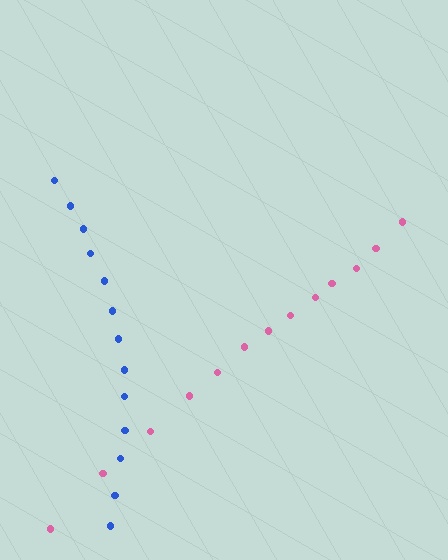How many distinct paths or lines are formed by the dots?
There are 2 distinct paths.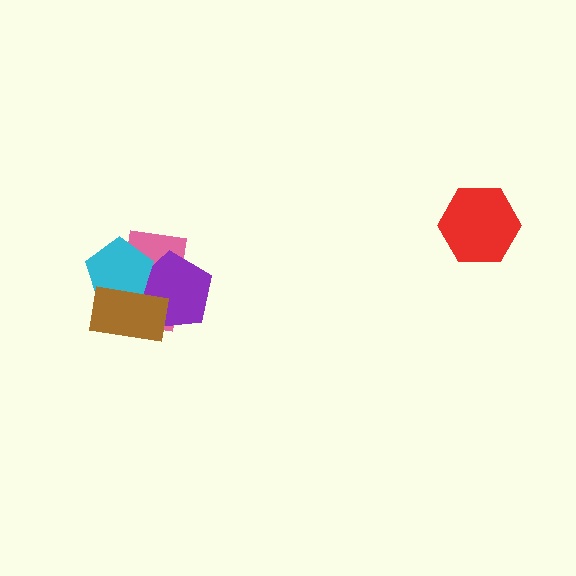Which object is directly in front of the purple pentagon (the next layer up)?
The cyan pentagon is directly in front of the purple pentagon.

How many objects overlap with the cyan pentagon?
3 objects overlap with the cyan pentagon.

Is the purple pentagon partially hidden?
Yes, it is partially covered by another shape.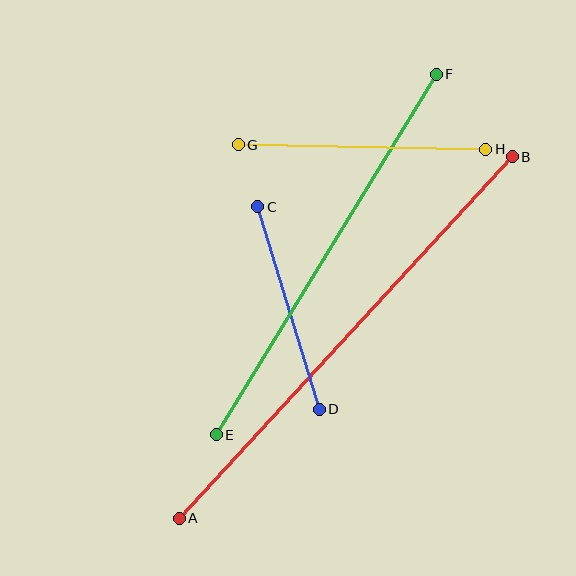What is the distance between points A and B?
The distance is approximately 492 pixels.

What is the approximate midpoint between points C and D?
The midpoint is at approximately (289, 308) pixels.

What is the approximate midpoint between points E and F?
The midpoint is at approximately (326, 254) pixels.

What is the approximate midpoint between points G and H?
The midpoint is at approximately (362, 147) pixels.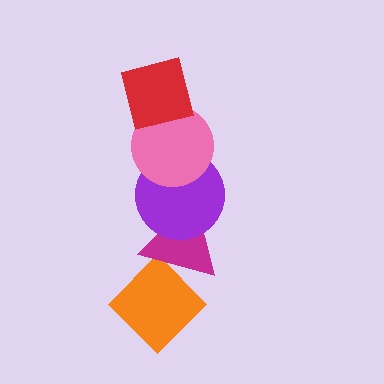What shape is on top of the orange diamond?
The magenta triangle is on top of the orange diamond.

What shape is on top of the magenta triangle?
The purple circle is on top of the magenta triangle.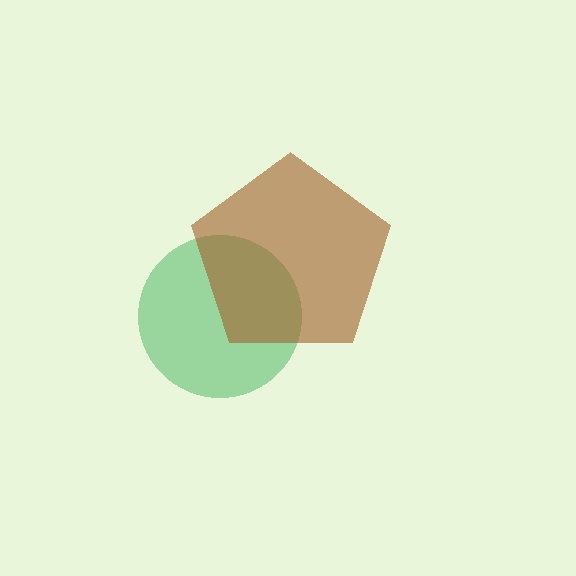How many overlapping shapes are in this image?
There are 2 overlapping shapes in the image.